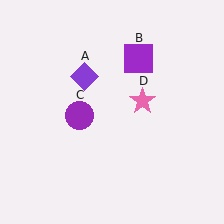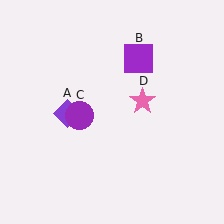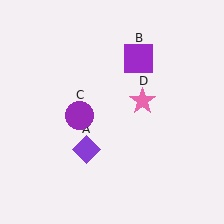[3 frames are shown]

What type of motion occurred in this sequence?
The purple diamond (object A) rotated counterclockwise around the center of the scene.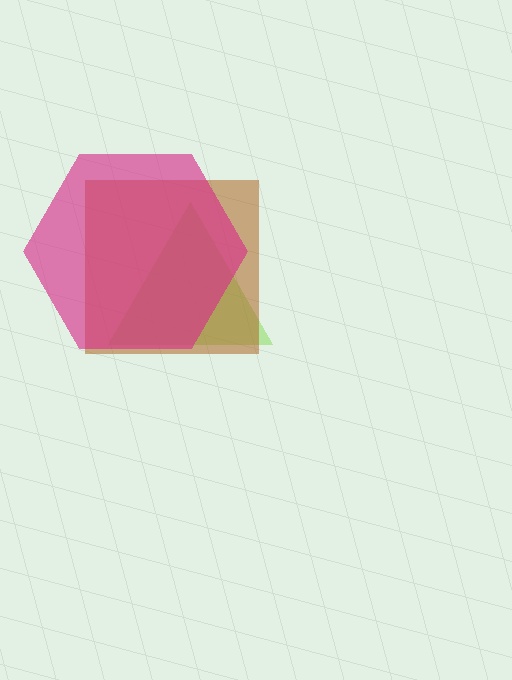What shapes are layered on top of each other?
The layered shapes are: a lime triangle, a brown square, a magenta hexagon.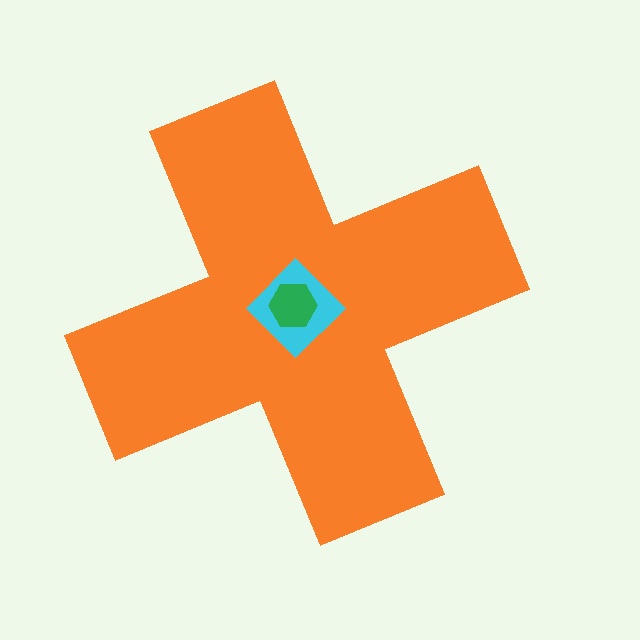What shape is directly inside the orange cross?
The cyan diamond.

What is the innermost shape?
The green hexagon.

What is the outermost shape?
The orange cross.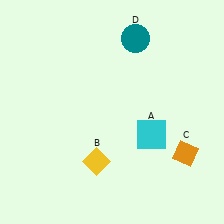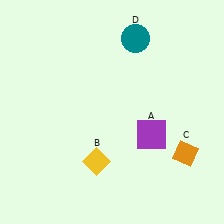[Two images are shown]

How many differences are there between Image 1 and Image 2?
There is 1 difference between the two images.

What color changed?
The square (A) changed from cyan in Image 1 to purple in Image 2.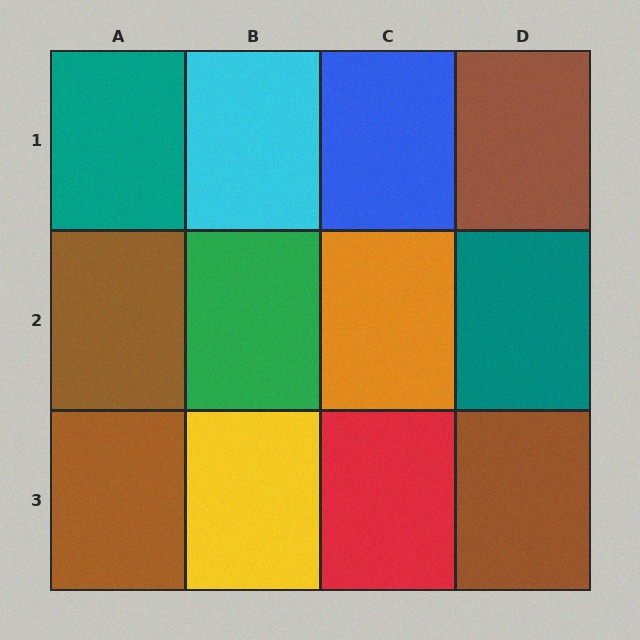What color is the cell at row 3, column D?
Brown.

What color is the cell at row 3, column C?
Red.